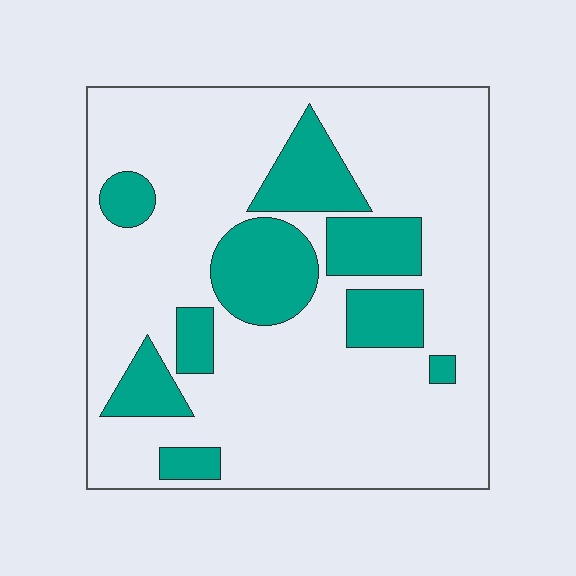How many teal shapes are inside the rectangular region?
9.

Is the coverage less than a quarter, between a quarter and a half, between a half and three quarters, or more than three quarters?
Less than a quarter.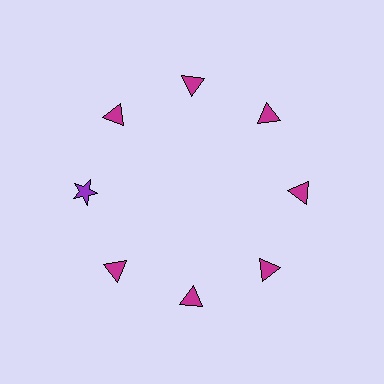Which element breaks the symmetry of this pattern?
The purple star at roughly the 9 o'clock position breaks the symmetry. All other shapes are magenta triangles.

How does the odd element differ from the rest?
It differs in both color (purple instead of magenta) and shape (star instead of triangle).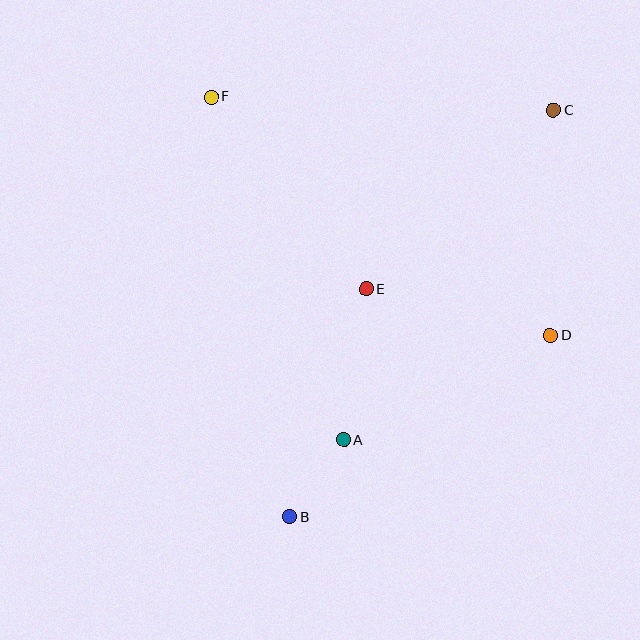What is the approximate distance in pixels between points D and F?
The distance between D and F is approximately 415 pixels.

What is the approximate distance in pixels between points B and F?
The distance between B and F is approximately 427 pixels.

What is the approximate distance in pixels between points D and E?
The distance between D and E is approximately 190 pixels.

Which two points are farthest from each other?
Points B and C are farthest from each other.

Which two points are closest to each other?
Points A and B are closest to each other.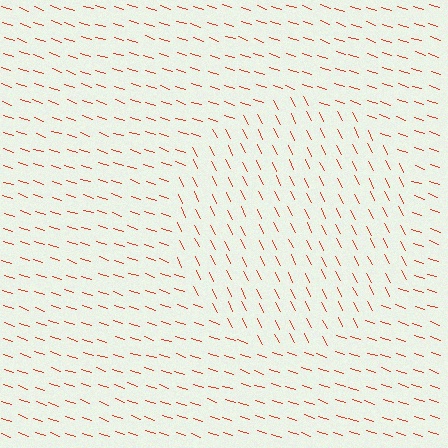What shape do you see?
I see a circle.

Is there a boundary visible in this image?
Yes, there is a texture boundary formed by a change in line orientation.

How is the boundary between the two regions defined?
The boundary is defined purely by a change in line orientation (approximately 45 degrees difference). All lines are the same color and thickness.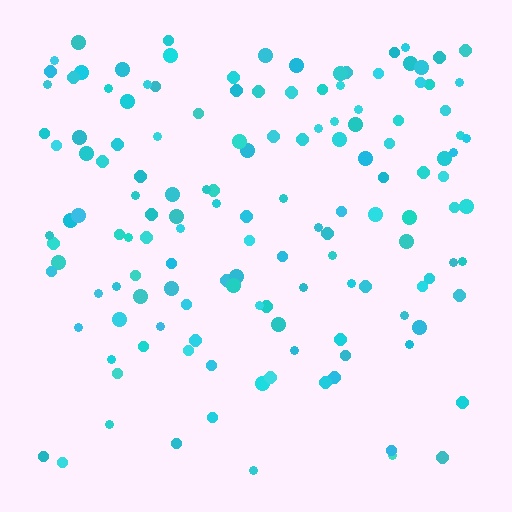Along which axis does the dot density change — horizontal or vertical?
Vertical.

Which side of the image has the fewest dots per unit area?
The bottom.